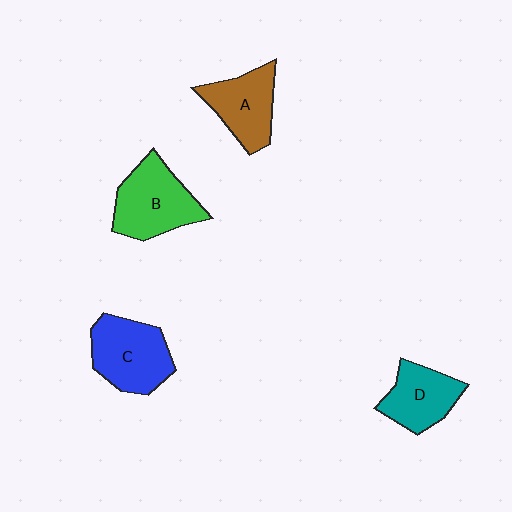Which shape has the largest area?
Shape B (green).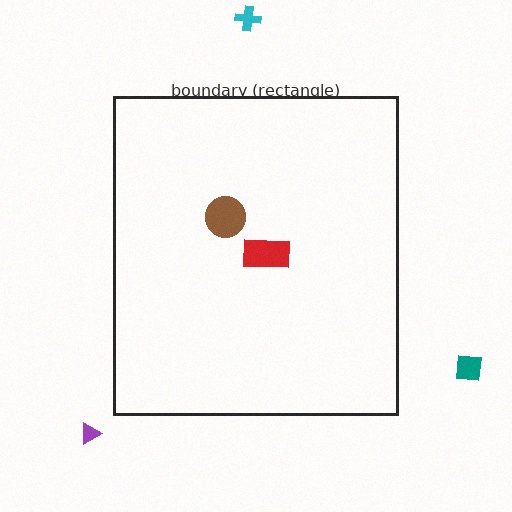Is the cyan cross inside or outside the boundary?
Outside.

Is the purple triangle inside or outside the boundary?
Outside.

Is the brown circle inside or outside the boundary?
Inside.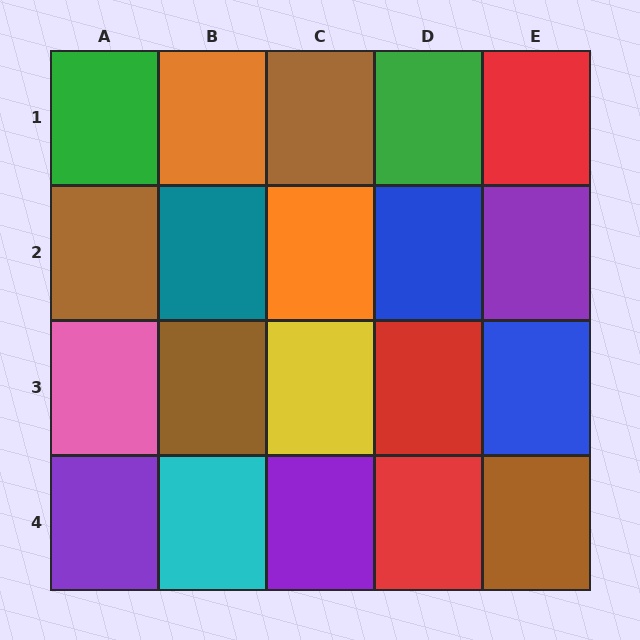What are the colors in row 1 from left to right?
Green, orange, brown, green, red.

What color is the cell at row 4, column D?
Red.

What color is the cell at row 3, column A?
Pink.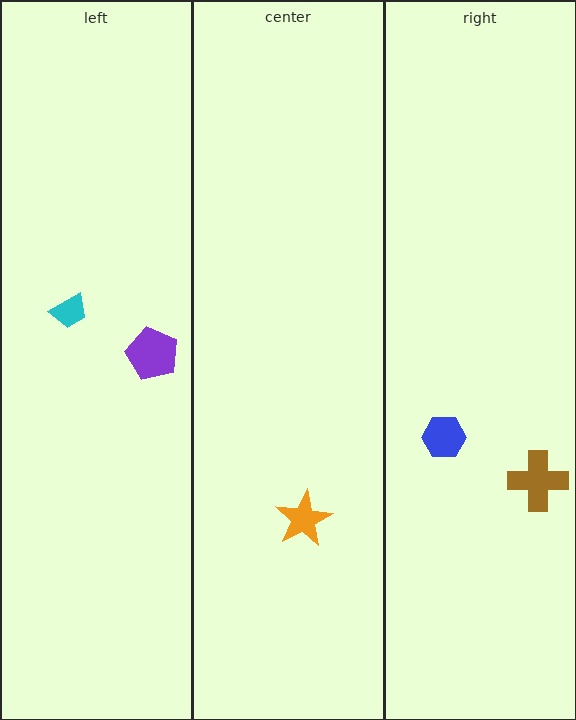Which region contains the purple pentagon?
The left region.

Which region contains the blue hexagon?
The right region.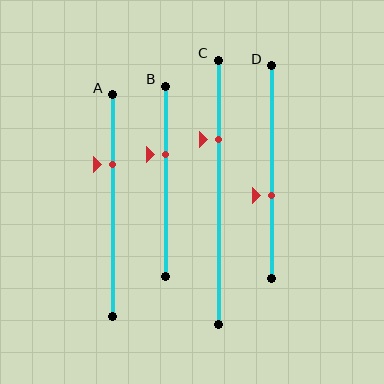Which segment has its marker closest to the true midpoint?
Segment D has its marker closest to the true midpoint.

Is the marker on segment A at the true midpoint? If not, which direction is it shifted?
No, the marker on segment A is shifted upward by about 18% of the segment length.